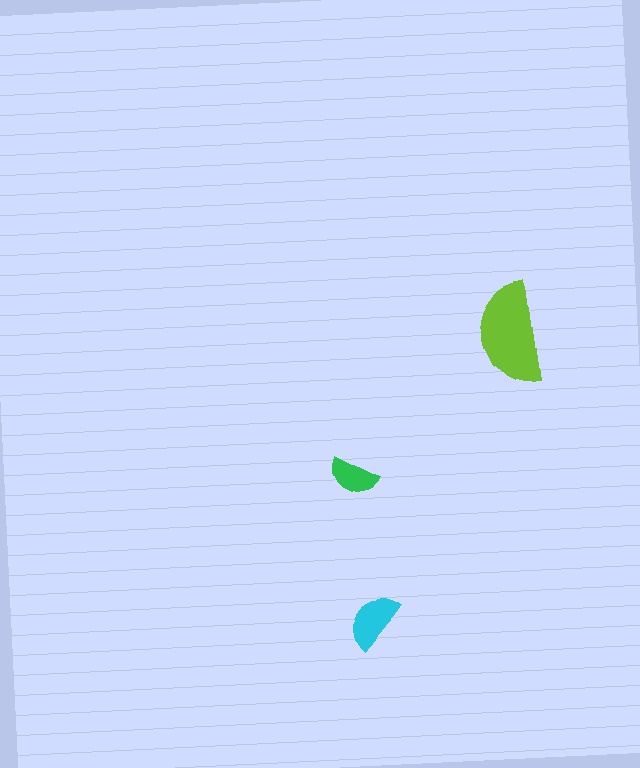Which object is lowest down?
The cyan semicircle is bottommost.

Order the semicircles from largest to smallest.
the lime one, the cyan one, the green one.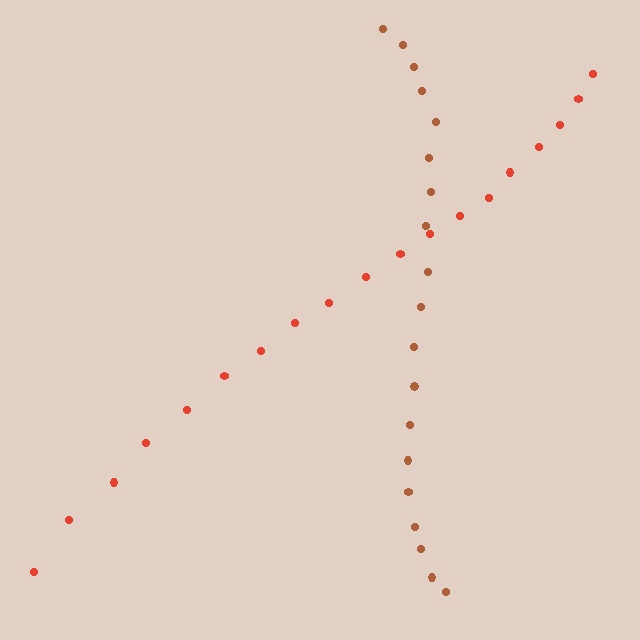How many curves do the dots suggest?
There are 2 distinct paths.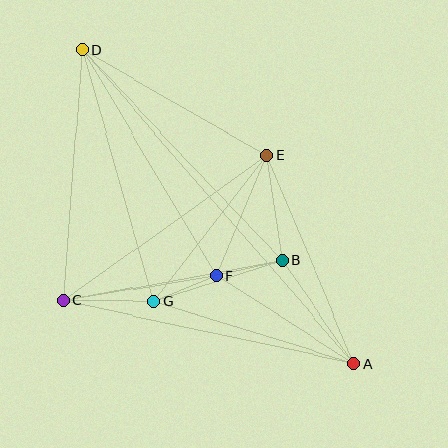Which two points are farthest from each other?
Points A and D are farthest from each other.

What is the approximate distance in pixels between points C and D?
The distance between C and D is approximately 251 pixels.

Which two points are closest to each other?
Points F and G are closest to each other.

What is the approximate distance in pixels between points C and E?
The distance between C and E is approximately 251 pixels.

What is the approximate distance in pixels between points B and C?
The distance between B and C is approximately 223 pixels.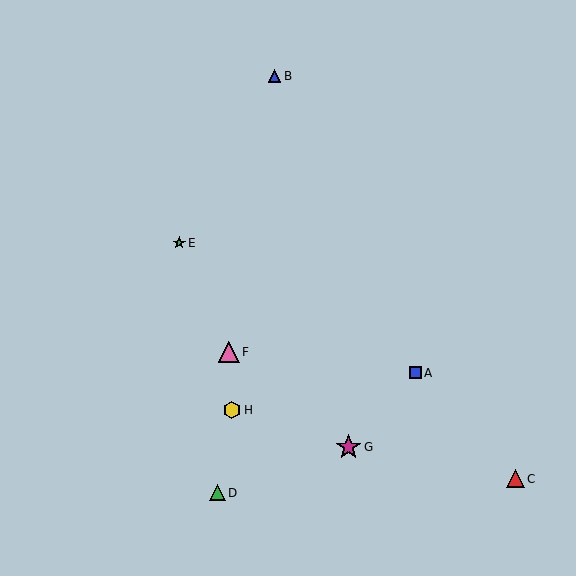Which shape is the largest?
The magenta star (labeled G) is the largest.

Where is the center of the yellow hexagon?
The center of the yellow hexagon is at (232, 410).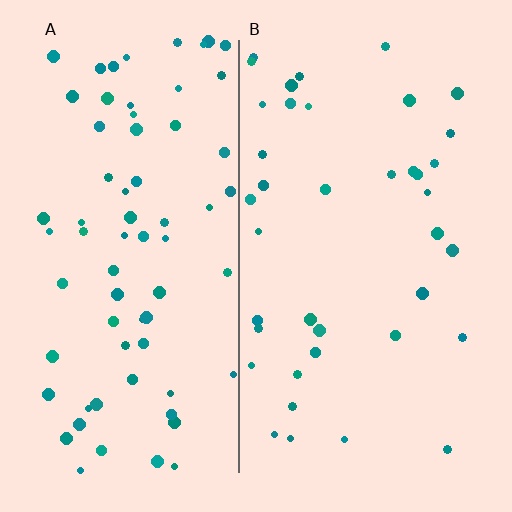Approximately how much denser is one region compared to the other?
Approximately 1.8× — region A over region B.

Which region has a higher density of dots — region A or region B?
A (the left).